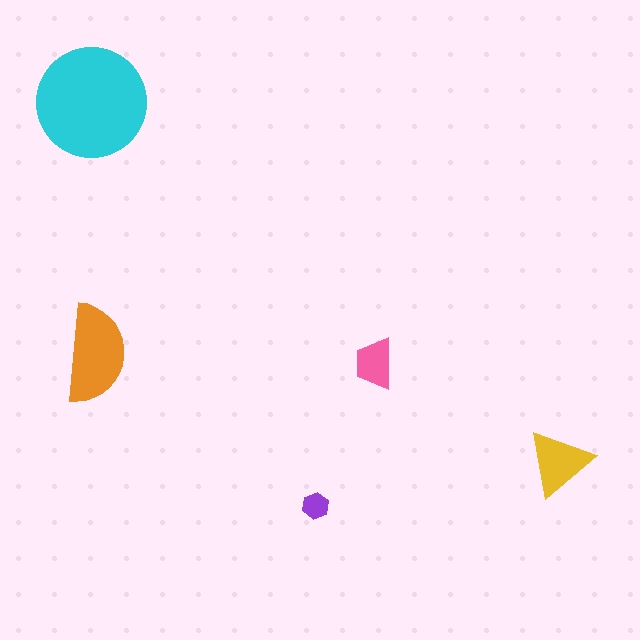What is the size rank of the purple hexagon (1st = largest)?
5th.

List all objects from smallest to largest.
The purple hexagon, the pink trapezoid, the yellow triangle, the orange semicircle, the cyan circle.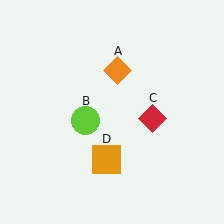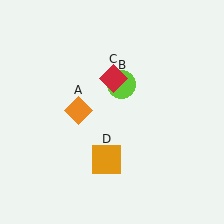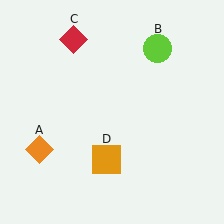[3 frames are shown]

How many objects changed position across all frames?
3 objects changed position: orange diamond (object A), lime circle (object B), red diamond (object C).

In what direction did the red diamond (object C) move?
The red diamond (object C) moved up and to the left.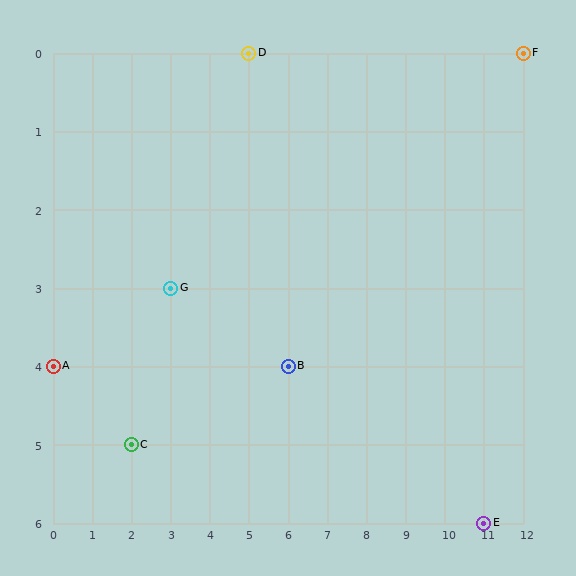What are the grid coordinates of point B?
Point B is at grid coordinates (6, 4).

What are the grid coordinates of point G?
Point G is at grid coordinates (3, 3).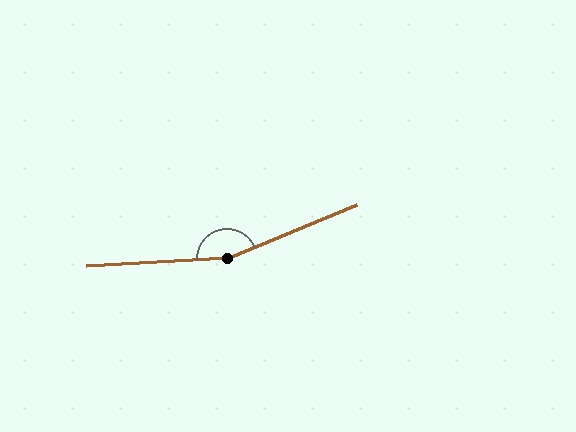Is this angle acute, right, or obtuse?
It is obtuse.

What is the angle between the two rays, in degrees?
Approximately 161 degrees.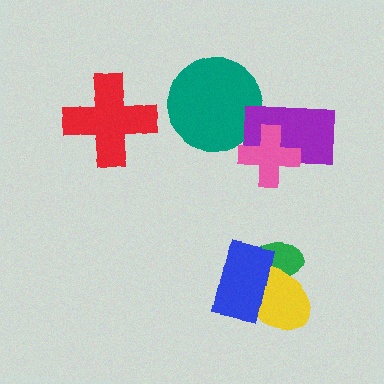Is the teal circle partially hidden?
Yes, it is partially covered by another shape.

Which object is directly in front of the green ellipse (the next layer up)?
The yellow ellipse is directly in front of the green ellipse.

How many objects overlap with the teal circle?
1 object overlaps with the teal circle.